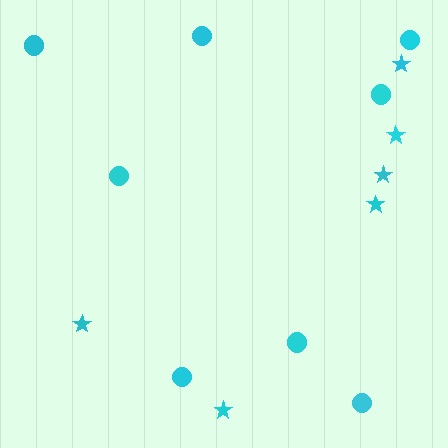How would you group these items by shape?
There are 2 groups: one group of circles (8) and one group of stars (6).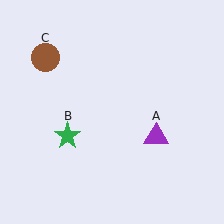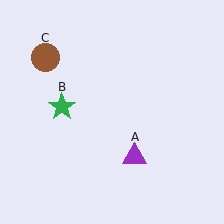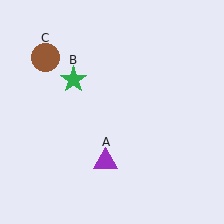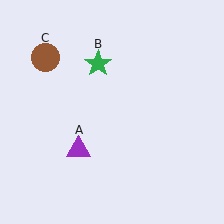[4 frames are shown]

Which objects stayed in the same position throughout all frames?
Brown circle (object C) remained stationary.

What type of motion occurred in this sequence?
The purple triangle (object A), green star (object B) rotated clockwise around the center of the scene.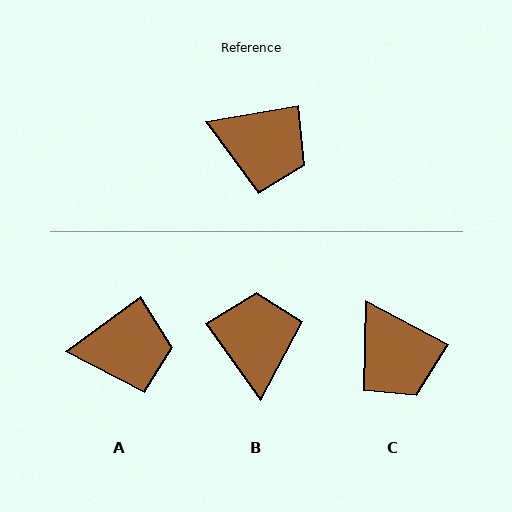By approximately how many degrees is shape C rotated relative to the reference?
Approximately 37 degrees clockwise.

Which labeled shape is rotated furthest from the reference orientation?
B, about 116 degrees away.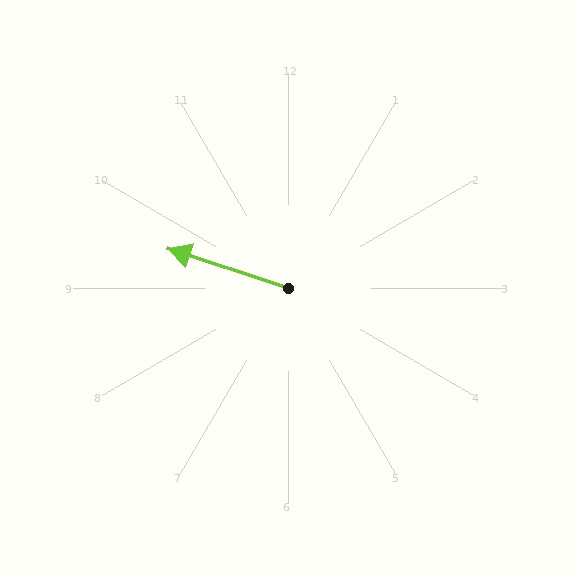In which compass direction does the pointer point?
West.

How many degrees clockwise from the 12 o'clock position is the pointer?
Approximately 288 degrees.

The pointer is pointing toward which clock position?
Roughly 10 o'clock.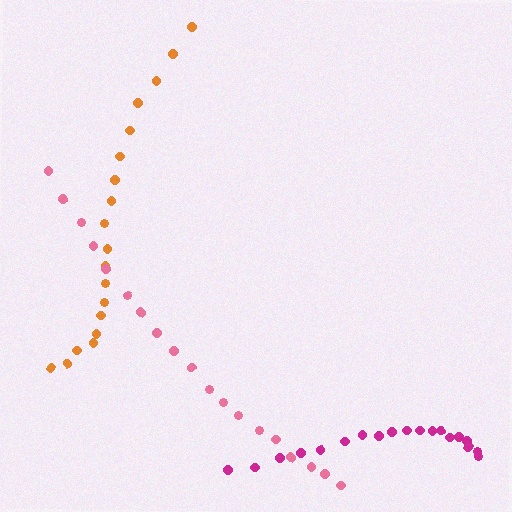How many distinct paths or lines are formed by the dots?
There are 3 distinct paths.